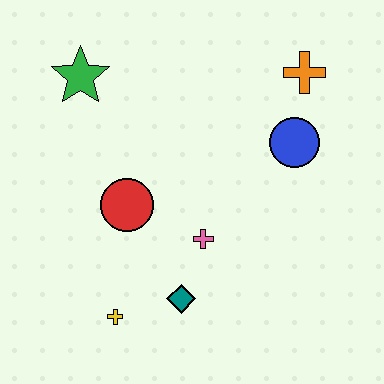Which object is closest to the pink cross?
The teal diamond is closest to the pink cross.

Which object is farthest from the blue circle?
The yellow cross is farthest from the blue circle.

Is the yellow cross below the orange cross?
Yes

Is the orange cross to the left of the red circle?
No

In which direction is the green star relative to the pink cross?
The green star is above the pink cross.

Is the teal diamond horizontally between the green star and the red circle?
No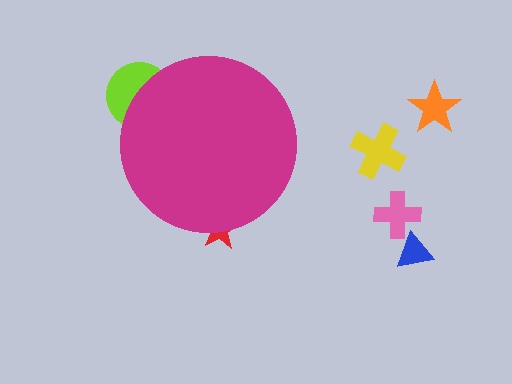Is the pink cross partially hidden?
No, the pink cross is fully visible.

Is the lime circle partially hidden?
Yes, the lime circle is partially hidden behind the magenta circle.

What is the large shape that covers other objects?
A magenta circle.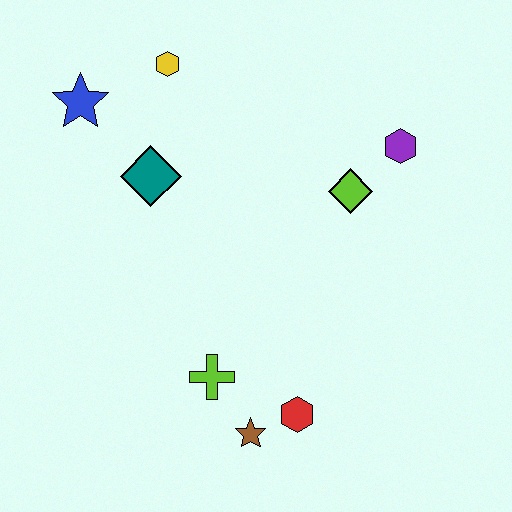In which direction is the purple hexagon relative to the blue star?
The purple hexagon is to the right of the blue star.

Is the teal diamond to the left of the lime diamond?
Yes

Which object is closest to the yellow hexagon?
The blue star is closest to the yellow hexagon.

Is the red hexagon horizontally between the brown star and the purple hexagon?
Yes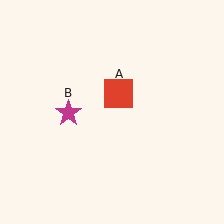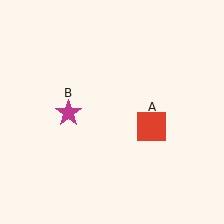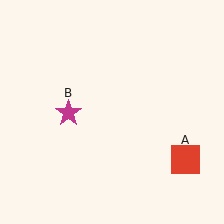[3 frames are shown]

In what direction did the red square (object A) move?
The red square (object A) moved down and to the right.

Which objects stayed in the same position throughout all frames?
Magenta star (object B) remained stationary.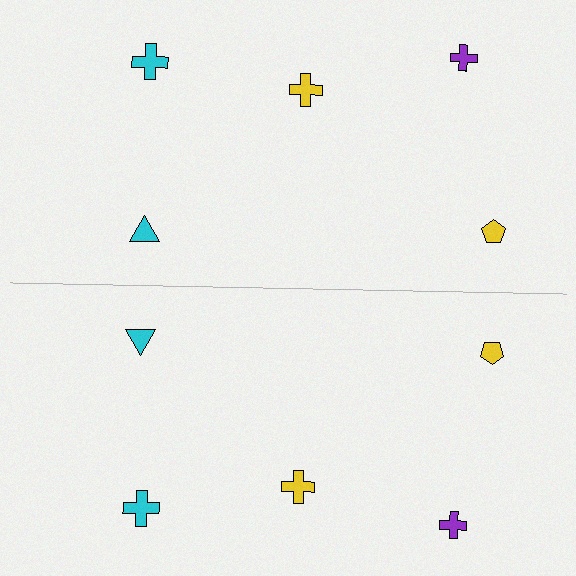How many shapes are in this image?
There are 10 shapes in this image.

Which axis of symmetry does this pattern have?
The pattern has a horizontal axis of symmetry running through the center of the image.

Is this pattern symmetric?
Yes, this pattern has bilateral (reflection) symmetry.